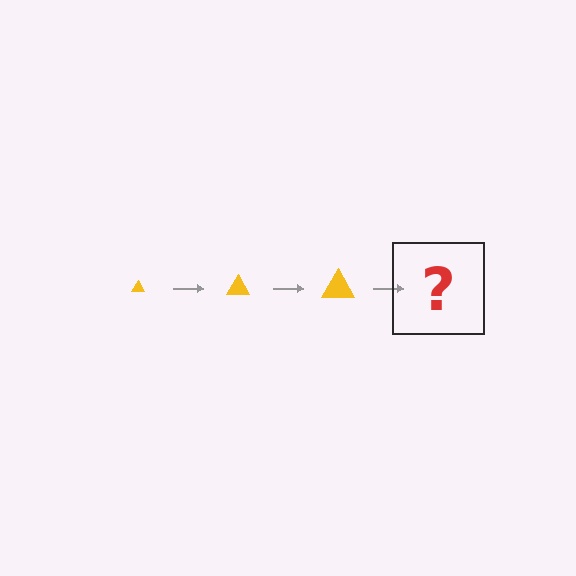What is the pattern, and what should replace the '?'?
The pattern is that the triangle gets progressively larger each step. The '?' should be a yellow triangle, larger than the previous one.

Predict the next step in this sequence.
The next step is a yellow triangle, larger than the previous one.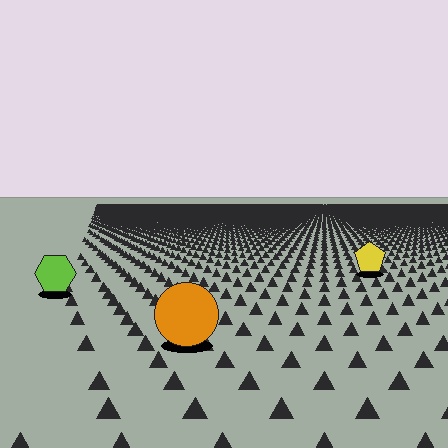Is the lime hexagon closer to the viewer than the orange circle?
No. The orange circle is closer — you can tell from the texture gradient: the ground texture is coarser near it.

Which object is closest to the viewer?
The orange circle is closest. The texture marks near it are larger and more spread out.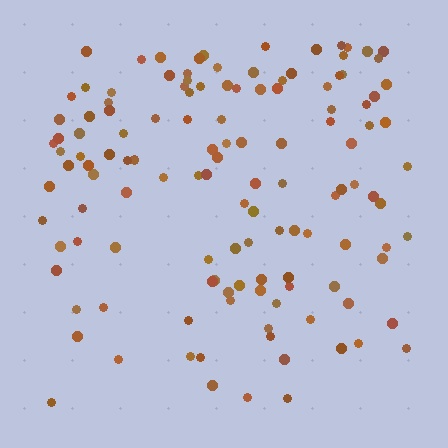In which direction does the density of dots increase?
From bottom to top, with the top side densest.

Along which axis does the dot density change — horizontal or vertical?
Vertical.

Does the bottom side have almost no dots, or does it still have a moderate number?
Still a moderate number, just noticeably fewer than the top.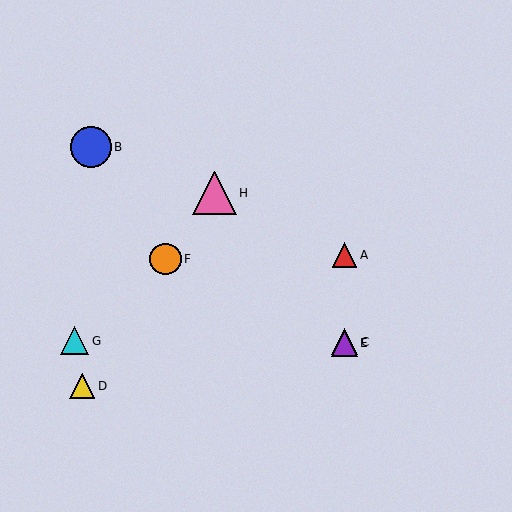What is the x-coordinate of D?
Object D is at x≈82.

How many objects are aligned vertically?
3 objects (A, C, E) are aligned vertically.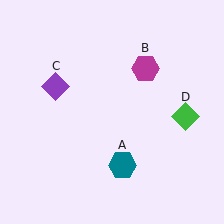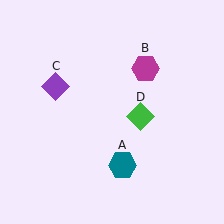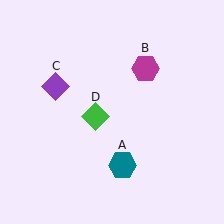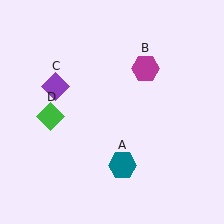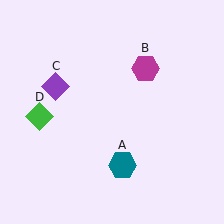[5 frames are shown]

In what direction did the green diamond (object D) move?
The green diamond (object D) moved left.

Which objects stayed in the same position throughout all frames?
Teal hexagon (object A) and magenta hexagon (object B) and purple diamond (object C) remained stationary.